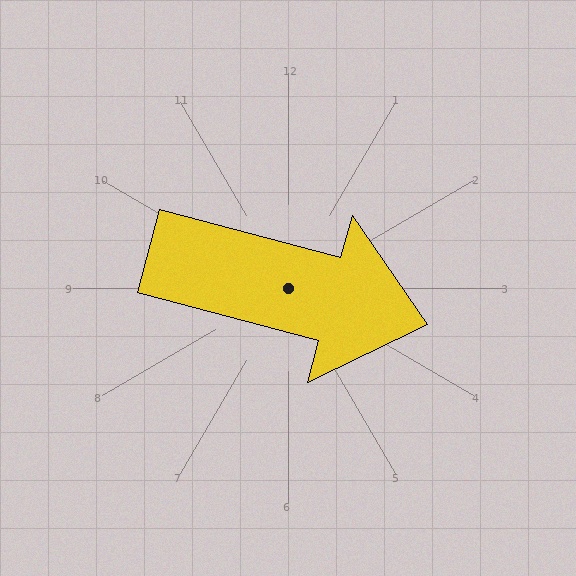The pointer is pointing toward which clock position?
Roughly 3 o'clock.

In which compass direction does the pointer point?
East.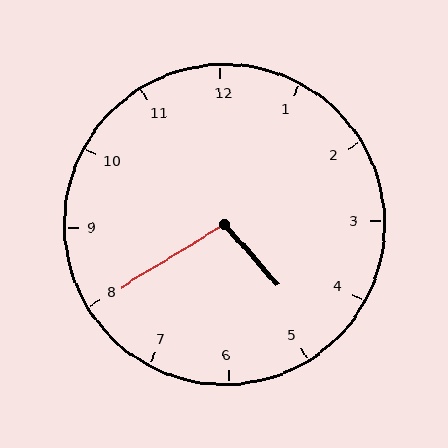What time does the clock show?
4:40.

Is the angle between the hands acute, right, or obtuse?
It is obtuse.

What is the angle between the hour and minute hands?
Approximately 100 degrees.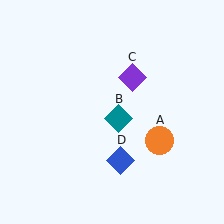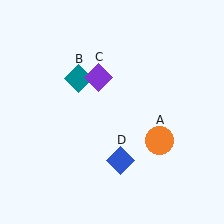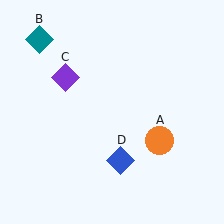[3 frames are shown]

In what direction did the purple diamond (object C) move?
The purple diamond (object C) moved left.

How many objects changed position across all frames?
2 objects changed position: teal diamond (object B), purple diamond (object C).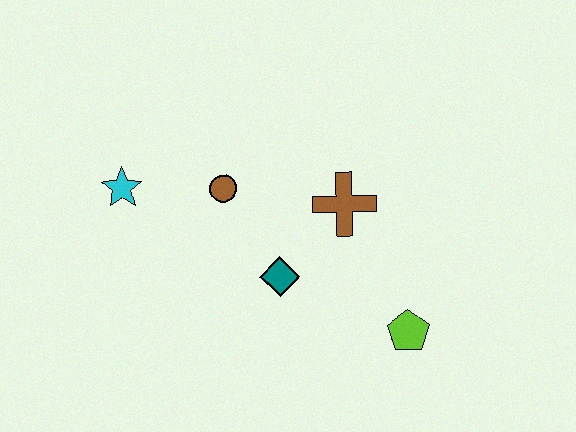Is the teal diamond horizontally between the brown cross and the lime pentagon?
No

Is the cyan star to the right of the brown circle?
No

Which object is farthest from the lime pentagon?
The cyan star is farthest from the lime pentagon.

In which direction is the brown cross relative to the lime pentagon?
The brown cross is above the lime pentagon.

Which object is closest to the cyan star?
The brown circle is closest to the cyan star.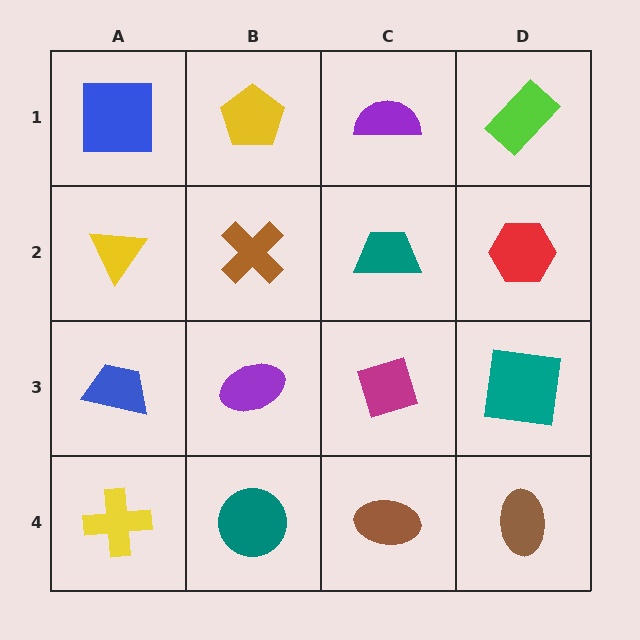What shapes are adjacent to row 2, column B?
A yellow pentagon (row 1, column B), a purple ellipse (row 3, column B), a yellow triangle (row 2, column A), a teal trapezoid (row 2, column C).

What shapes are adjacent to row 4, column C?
A magenta diamond (row 3, column C), a teal circle (row 4, column B), a brown ellipse (row 4, column D).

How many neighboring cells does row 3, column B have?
4.